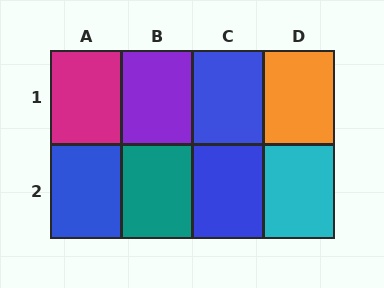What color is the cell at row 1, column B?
Purple.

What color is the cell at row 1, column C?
Blue.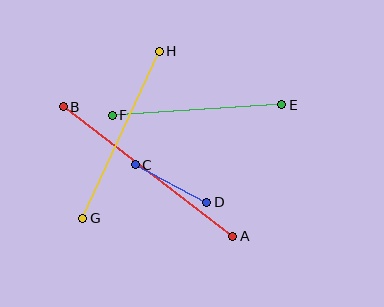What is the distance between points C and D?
The distance is approximately 81 pixels.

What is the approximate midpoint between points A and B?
The midpoint is at approximately (148, 171) pixels.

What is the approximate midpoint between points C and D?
The midpoint is at approximately (171, 184) pixels.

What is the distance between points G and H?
The distance is approximately 184 pixels.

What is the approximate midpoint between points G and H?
The midpoint is at approximately (121, 135) pixels.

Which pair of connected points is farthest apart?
Points A and B are farthest apart.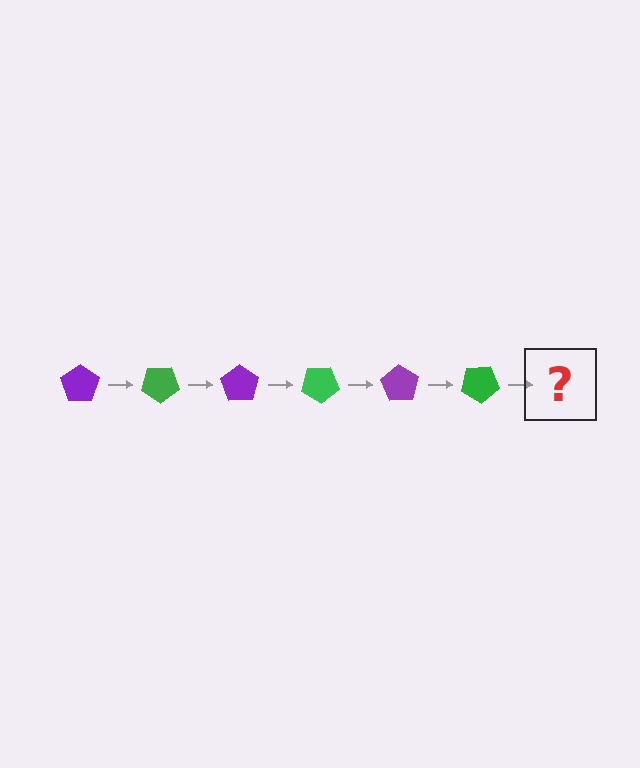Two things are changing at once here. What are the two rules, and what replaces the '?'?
The two rules are that it rotates 35 degrees each step and the color cycles through purple and green. The '?' should be a purple pentagon, rotated 210 degrees from the start.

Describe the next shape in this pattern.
It should be a purple pentagon, rotated 210 degrees from the start.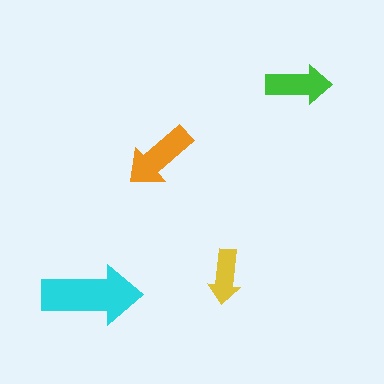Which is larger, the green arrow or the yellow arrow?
The green one.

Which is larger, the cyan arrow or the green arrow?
The cyan one.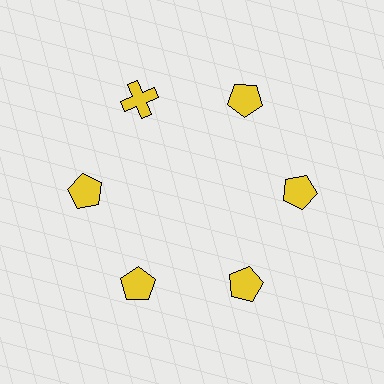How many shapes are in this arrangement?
There are 6 shapes arranged in a ring pattern.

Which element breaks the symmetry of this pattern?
The yellow cross at roughly the 11 o'clock position breaks the symmetry. All other shapes are yellow pentagons.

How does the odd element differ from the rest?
It has a different shape: cross instead of pentagon.